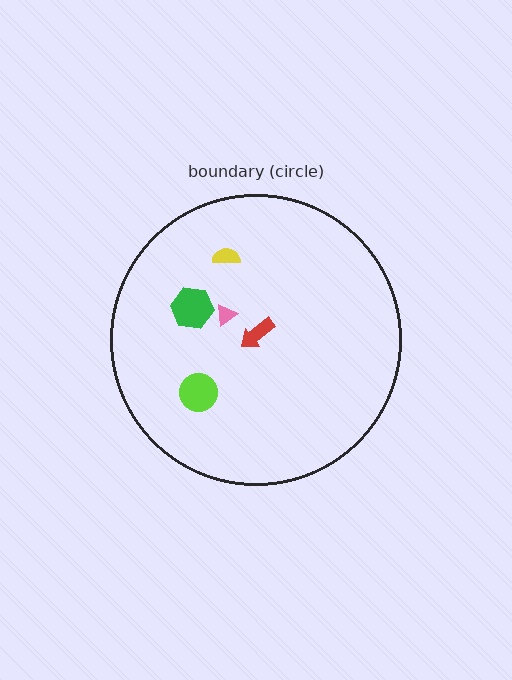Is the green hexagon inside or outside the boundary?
Inside.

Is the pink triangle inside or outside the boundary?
Inside.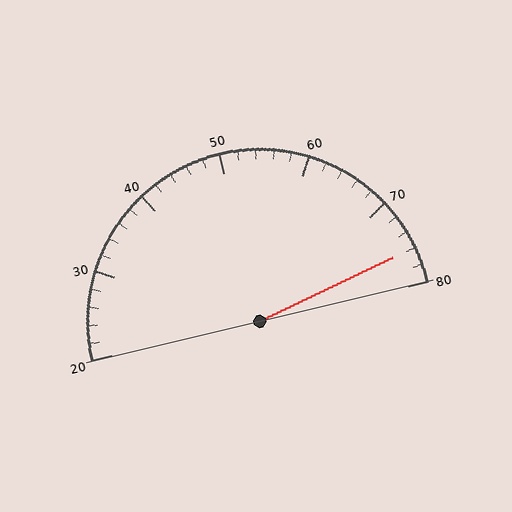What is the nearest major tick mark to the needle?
The nearest major tick mark is 80.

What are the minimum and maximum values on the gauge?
The gauge ranges from 20 to 80.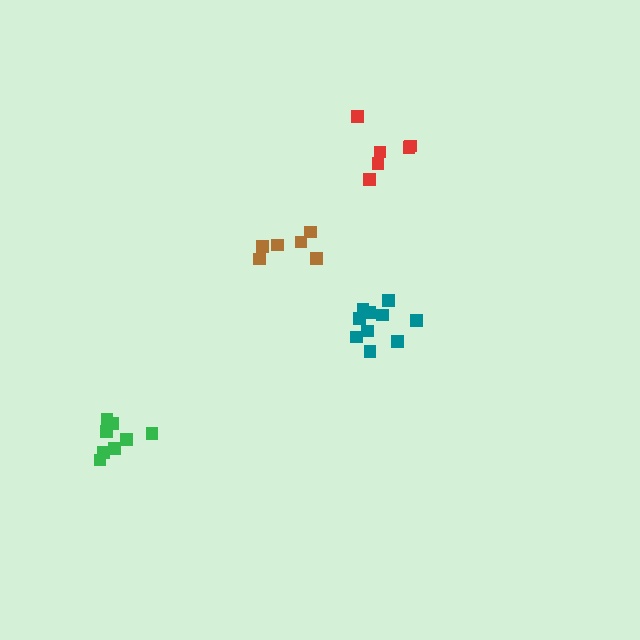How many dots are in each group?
Group 1: 6 dots, Group 2: 8 dots, Group 3: 6 dots, Group 4: 10 dots (30 total).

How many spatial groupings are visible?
There are 4 spatial groupings.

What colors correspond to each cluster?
The clusters are colored: brown, green, red, teal.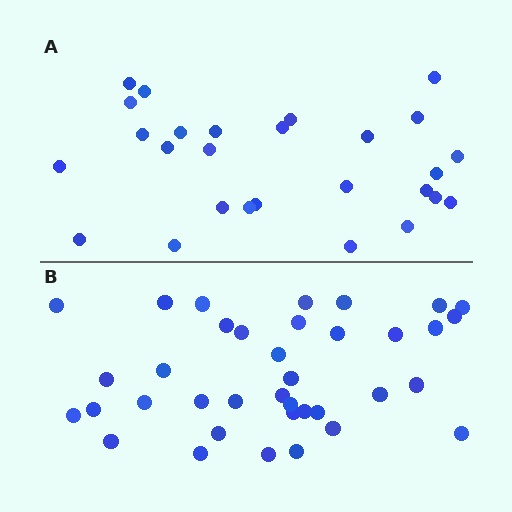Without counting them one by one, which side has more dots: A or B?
Region B (the bottom region) has more dots.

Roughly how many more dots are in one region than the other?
Region B has roughly 10 or so more dots than region A.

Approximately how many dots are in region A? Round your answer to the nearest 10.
About 30 dots. (The exact count is 27, which rounds to 30.)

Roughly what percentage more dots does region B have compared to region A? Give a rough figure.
About 35% more.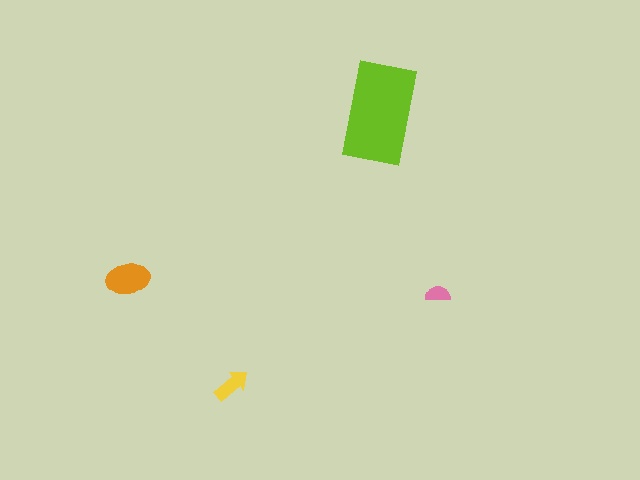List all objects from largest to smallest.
The lime rectangle, the orange ellipse, the yellow arrow, the pink semicircle.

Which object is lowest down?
The yellow arrow is bottommost.